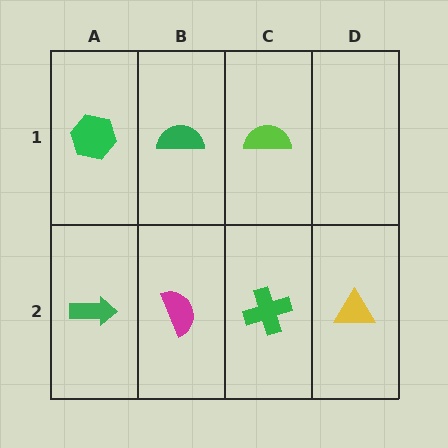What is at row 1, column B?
A green semicircle.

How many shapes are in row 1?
3 shapes.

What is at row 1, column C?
A lime semicircle.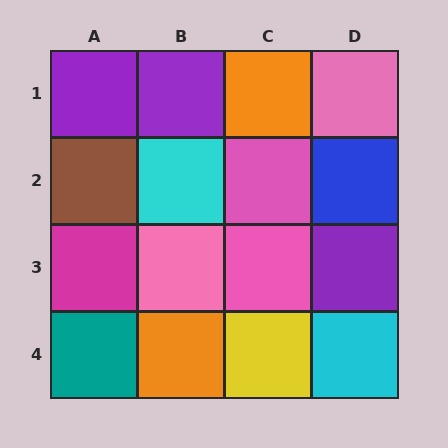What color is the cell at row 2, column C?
Pink.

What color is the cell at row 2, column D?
Blue.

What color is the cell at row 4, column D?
Cyan.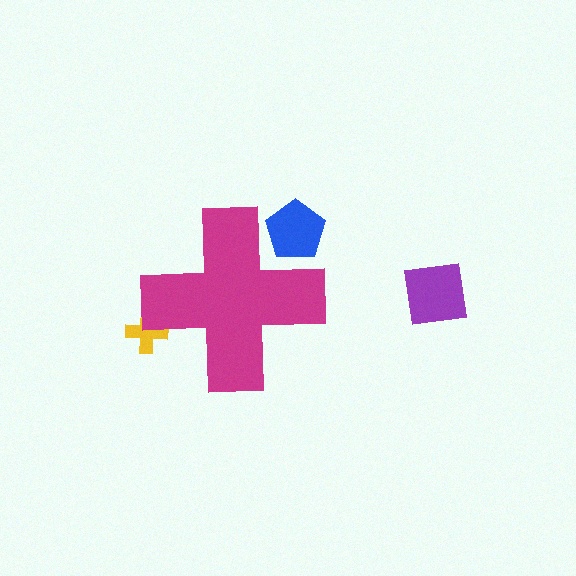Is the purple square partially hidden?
No, the purple square is fully visible.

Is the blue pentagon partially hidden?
Yes, the blue pentagon is partially hidden behind the magenta cross.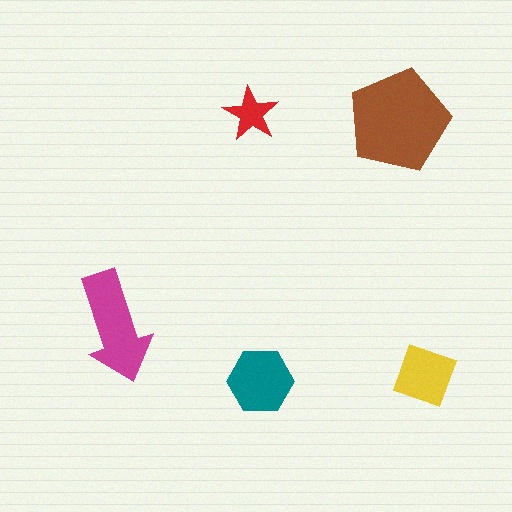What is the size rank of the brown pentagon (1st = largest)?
1st.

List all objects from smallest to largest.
The red star, the yellow diamond, the teal hexagon, the magenta arrow, the brown pentagon.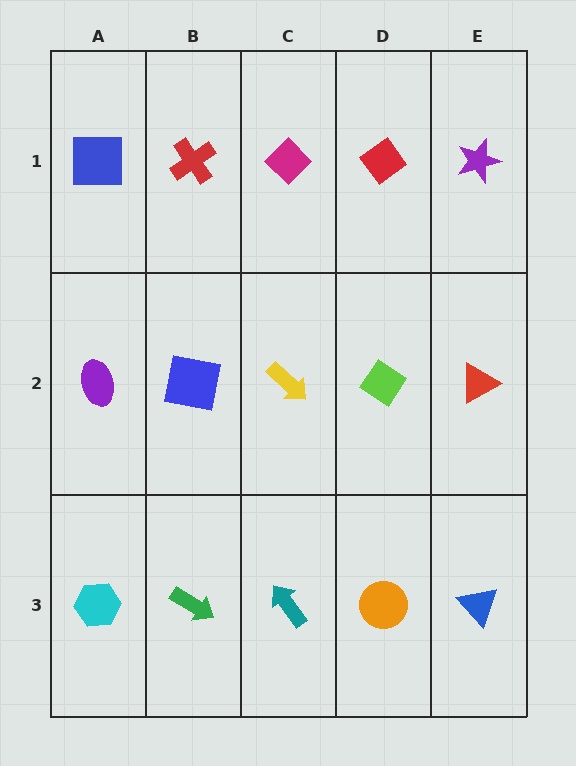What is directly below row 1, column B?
A blue square.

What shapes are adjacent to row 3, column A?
A purple ellipse (row 2, column A), a green arrow (row 3, column B).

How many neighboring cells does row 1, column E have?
2.